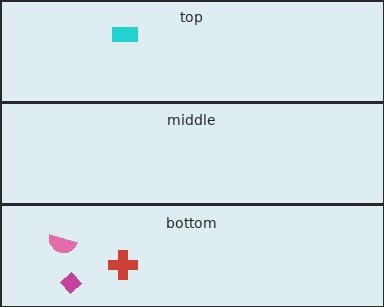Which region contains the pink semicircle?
The bottom region.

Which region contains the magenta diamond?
The bottom region.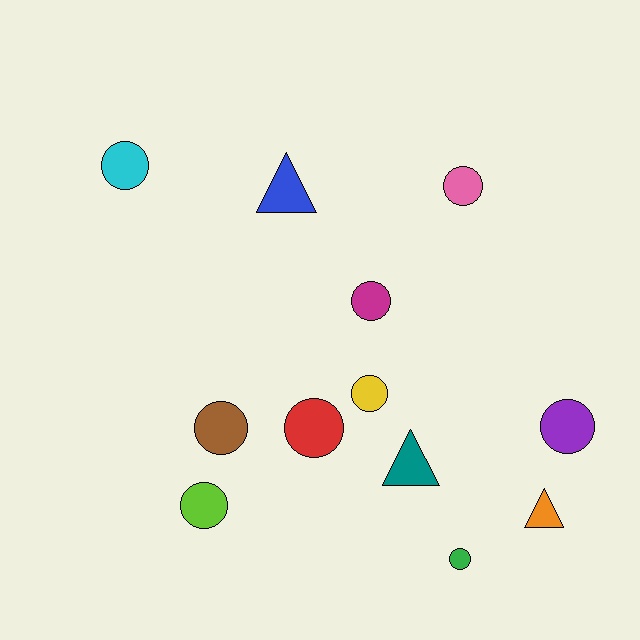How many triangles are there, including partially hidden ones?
There are 3 triangles.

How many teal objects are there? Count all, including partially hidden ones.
There is 1 teal object.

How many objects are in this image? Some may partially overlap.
There are 12 objects.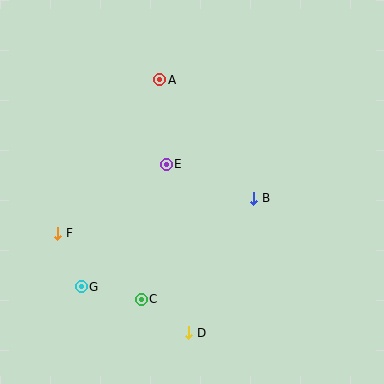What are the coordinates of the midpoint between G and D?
The midpoint between G and D is at (135, 310).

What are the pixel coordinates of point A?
Point A is at (159, 80).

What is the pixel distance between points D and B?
The distance between D and B is 149 pixels.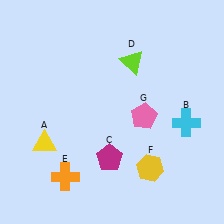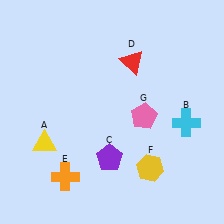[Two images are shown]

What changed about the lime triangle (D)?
In Image 1, D is lime. In Image 2, it changed to red.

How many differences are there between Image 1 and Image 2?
There are 2 differences between the two images.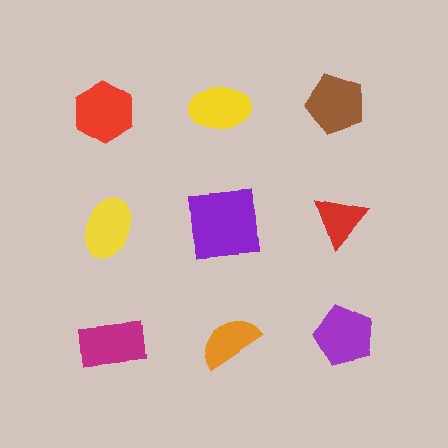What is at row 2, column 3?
A red triangle.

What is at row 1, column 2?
A yellow ellipse.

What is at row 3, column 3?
A purple pentagon.